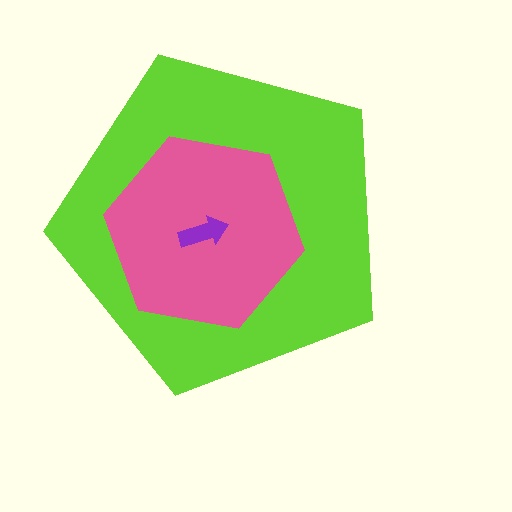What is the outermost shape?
The lime pentagon.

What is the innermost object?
The purple arrow.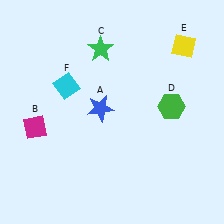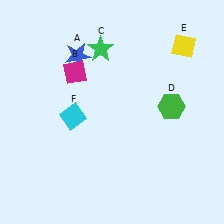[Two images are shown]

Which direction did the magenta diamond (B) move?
The magenta diamond (B) moved up.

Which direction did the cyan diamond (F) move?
The cyan diamond (F) moved down.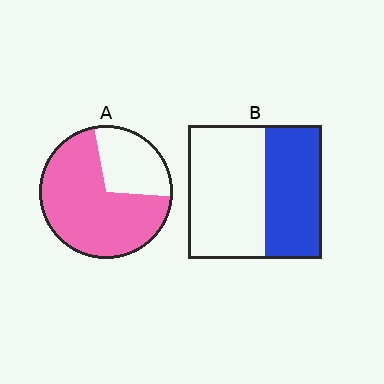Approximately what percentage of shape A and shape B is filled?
A is approximately 70% and B is approximately 45%.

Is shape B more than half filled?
No.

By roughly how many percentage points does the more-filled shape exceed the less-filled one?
By roughly 30 percentage points (A over B).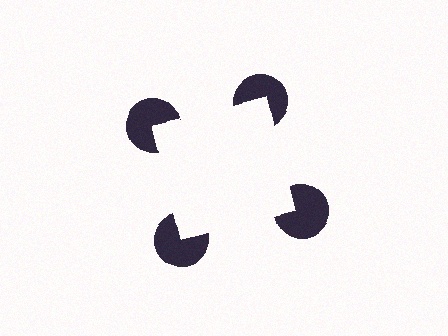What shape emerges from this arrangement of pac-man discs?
An illusory square — its edges are inferred from the aligned wedge cuts in the pac-man discs, not physically drawn.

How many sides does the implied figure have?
4 sides.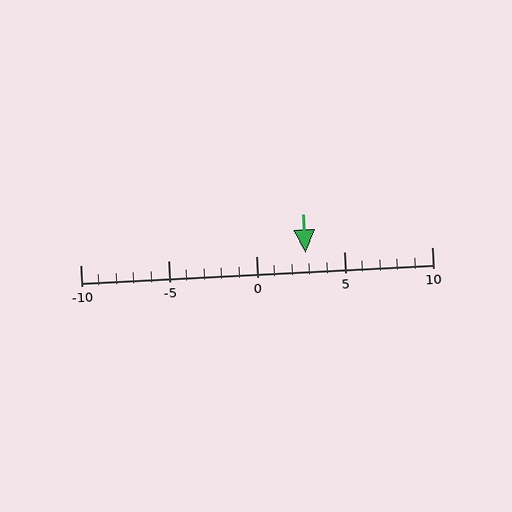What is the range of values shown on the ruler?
The ruler shows values from -10 to 10.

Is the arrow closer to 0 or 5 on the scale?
The arrow is closer to 5.